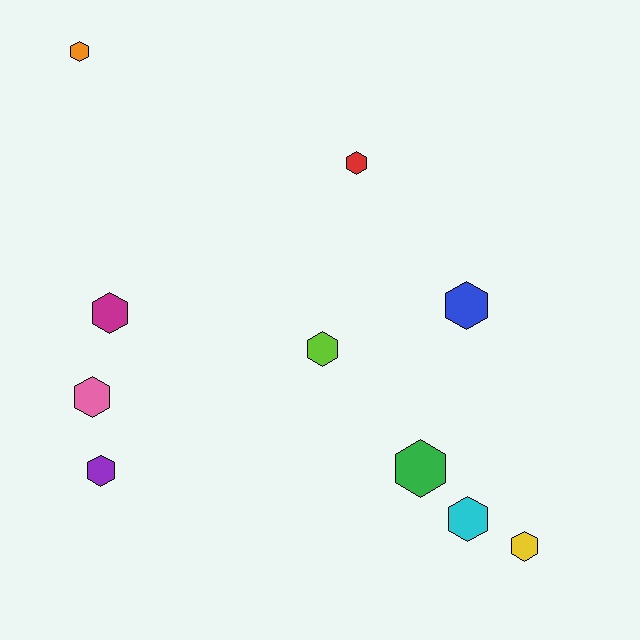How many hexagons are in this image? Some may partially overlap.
There are 10 hexagons.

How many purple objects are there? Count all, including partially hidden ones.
There is 1 purple object.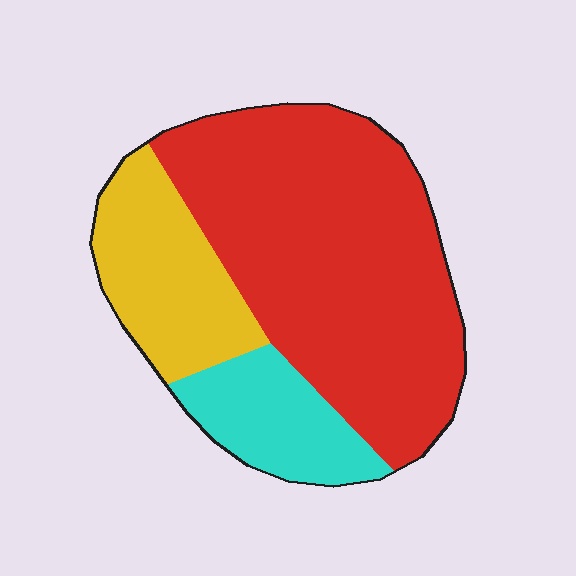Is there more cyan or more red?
Red.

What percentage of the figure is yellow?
Yellow takes up less than a quarter of the figure.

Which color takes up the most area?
Red, at roughly 65%.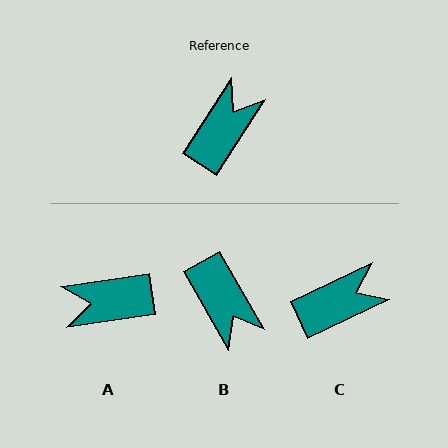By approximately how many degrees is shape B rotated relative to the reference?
Approximately 117 degrees clockwise.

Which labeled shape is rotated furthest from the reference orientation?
A, about 131 degrees away.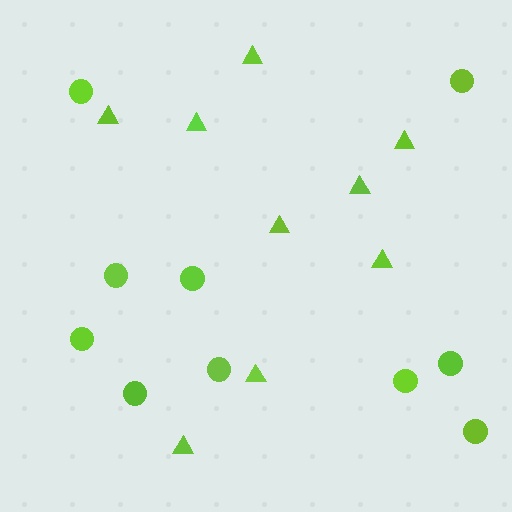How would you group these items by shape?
There are 2 groups: one group of triangles (9) and one group of circles (10).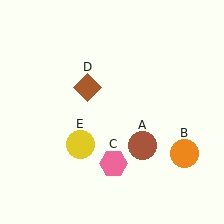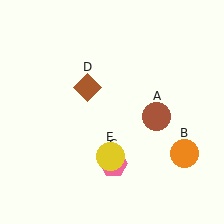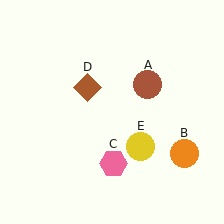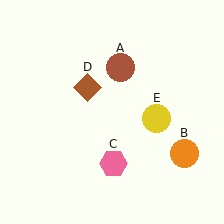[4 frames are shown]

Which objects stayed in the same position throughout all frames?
Orange circle (object B) and pink hexagon (object C) and brown diamond (object D) remained stationary.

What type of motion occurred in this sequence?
The brown circle (object A), yellow circle (object E) rotated counterclockwise around the center of the scene.